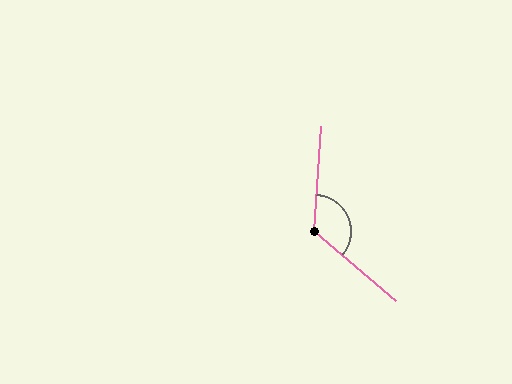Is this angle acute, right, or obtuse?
It is obtuse.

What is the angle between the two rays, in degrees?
Approximately 126 degrees.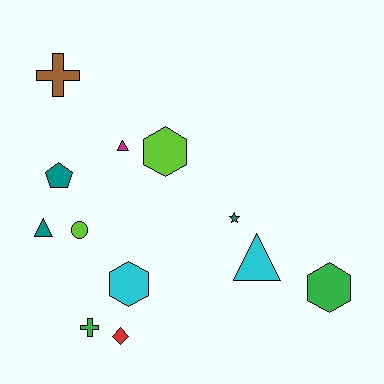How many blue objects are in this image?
There are no blue objects.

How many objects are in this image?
There are 12 objects.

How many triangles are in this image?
There are 3 triangles.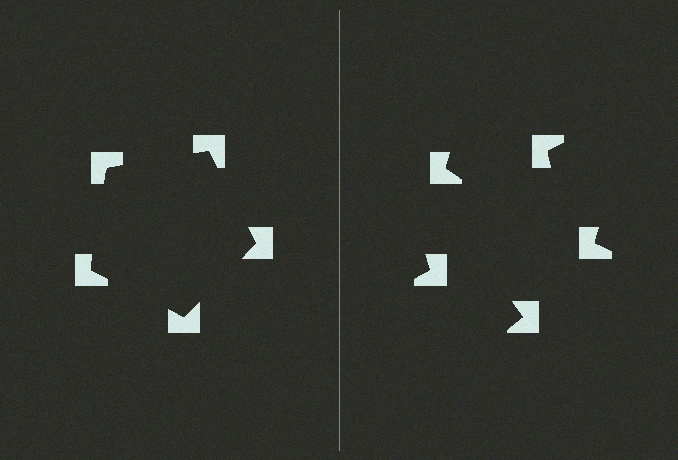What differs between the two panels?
The notched squares are positioned identically on both sides; only the wedge orientations differ. On the left they align to a pentagon; on the right they are misaligned.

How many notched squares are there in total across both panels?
10 — 5 on each side.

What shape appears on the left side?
An illusory pentagon.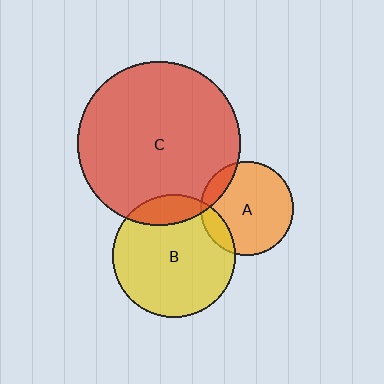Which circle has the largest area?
Circle C (red).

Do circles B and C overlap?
Yes.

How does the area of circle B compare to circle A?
Approximately 1.7 times.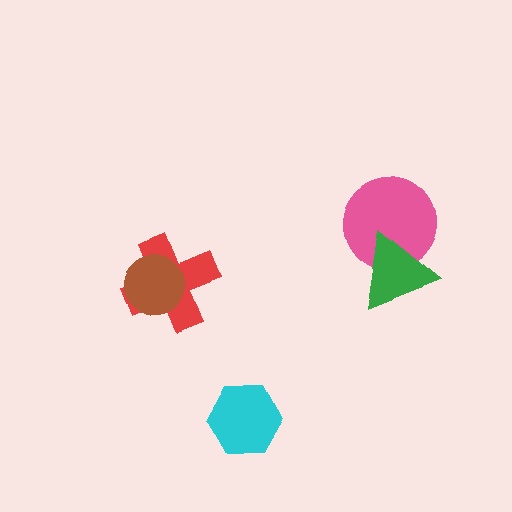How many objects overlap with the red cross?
1 object overlaps with the red cross.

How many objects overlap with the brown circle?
1 object overlaps with the brown circle.